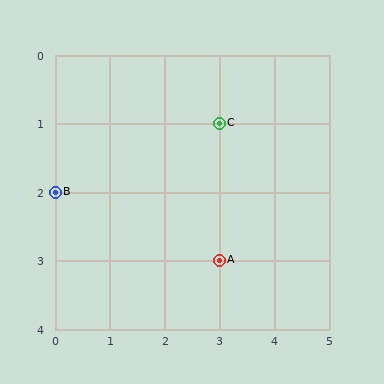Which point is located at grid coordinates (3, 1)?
Point C is at (3, 1).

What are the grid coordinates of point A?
Point A is at grid coordinates (3, 3).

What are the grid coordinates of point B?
Point B is at grid coordinates (0, 2).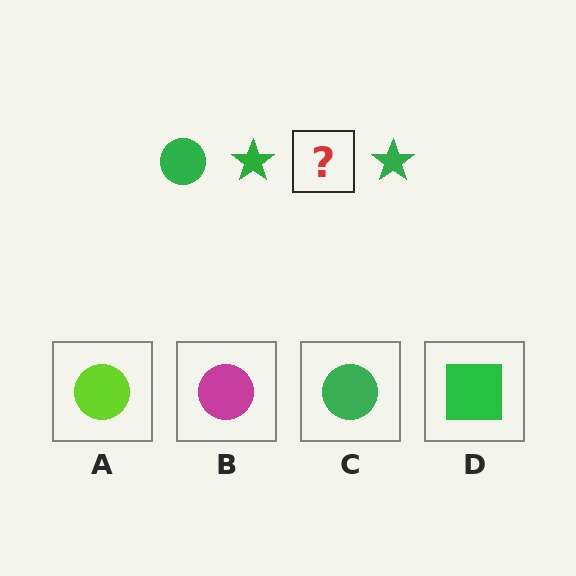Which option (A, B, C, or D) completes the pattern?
C.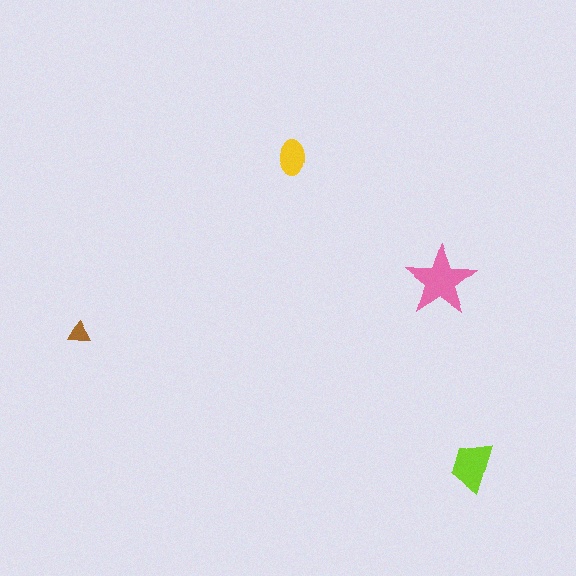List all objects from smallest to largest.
The brown triangle, the yellow ellipse, the lime trapezoid, the pink star.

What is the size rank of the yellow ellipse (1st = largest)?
3rd.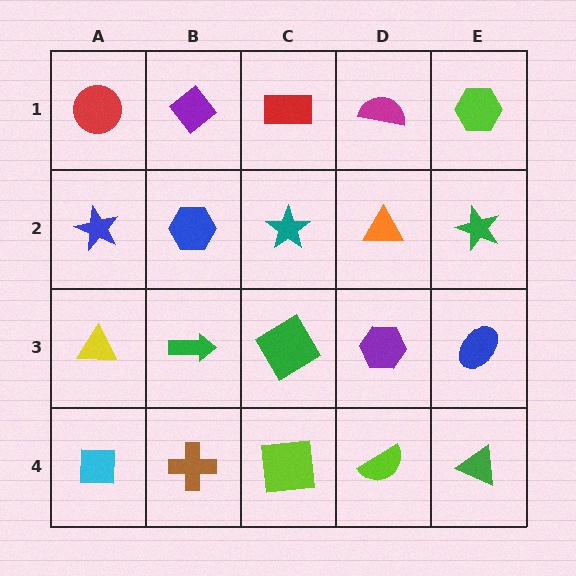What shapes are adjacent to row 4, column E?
A blue ellipse (row 3, column E), a lime semicircle (row 4, column D).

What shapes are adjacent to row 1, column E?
A green star (row 2, column E), a magenta semicircle (row 1, column D).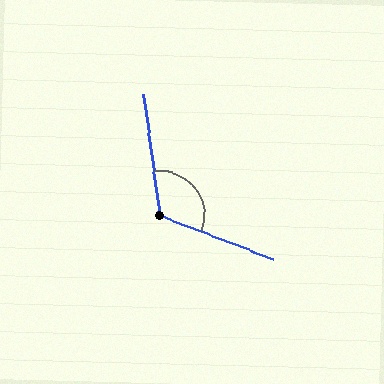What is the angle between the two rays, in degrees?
Approximately 119 degrees.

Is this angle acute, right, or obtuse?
It is obtuse.